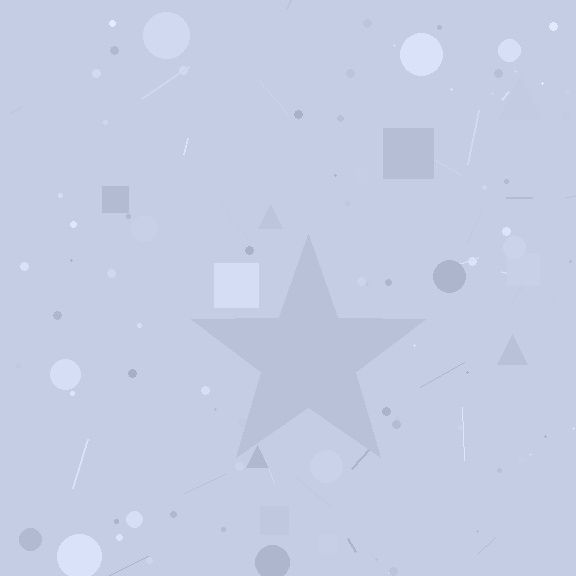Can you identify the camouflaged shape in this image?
The camouflaged shape is a star.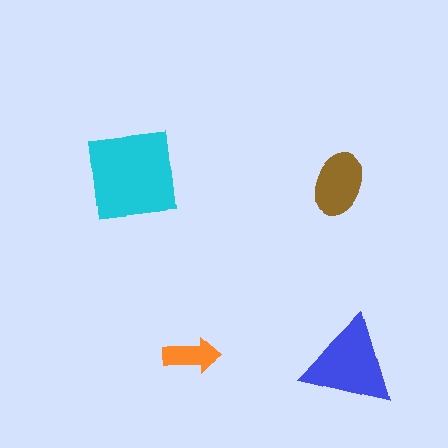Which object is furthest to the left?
The cyan square is leftmost.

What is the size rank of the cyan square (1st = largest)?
1st.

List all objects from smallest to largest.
The orange arrow, the brown ellipse, the blue triangle, the cyan square.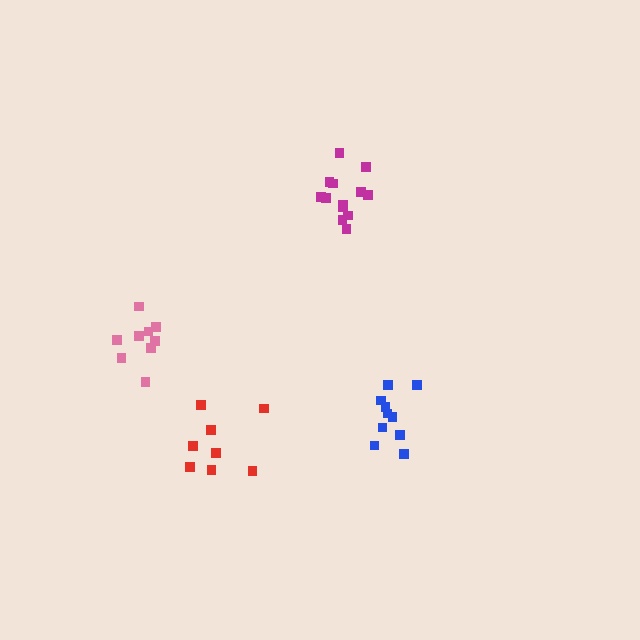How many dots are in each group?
Group 1: 8 dots, Group 2: 13 dots, Group 3: 9 dots, Group 4: 10 dots (40 total).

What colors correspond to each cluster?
The clusters are colored: red, magenta, pink, blue.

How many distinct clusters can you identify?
There are 4 distinct clusters.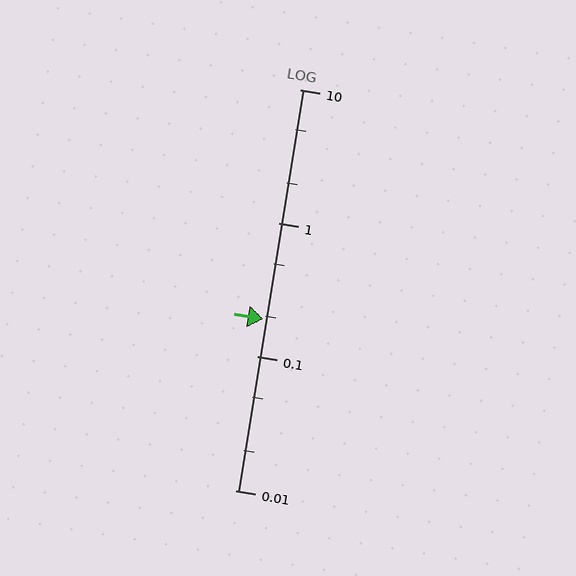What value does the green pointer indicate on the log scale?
The pointer indicates approximately 0.19.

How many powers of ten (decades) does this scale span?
The scale spans 3 decades, from 0.01 to 10.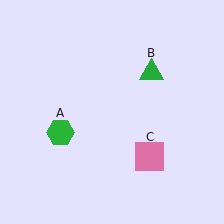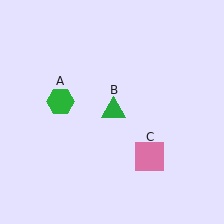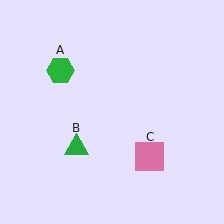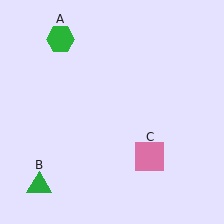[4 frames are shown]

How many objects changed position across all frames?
2 objects changed position: green hexagon (object A), green triangle (object B).